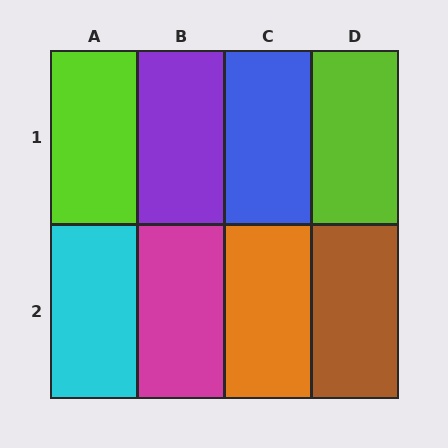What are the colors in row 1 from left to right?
Lime, purple, blue, lime.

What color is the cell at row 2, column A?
Cyan.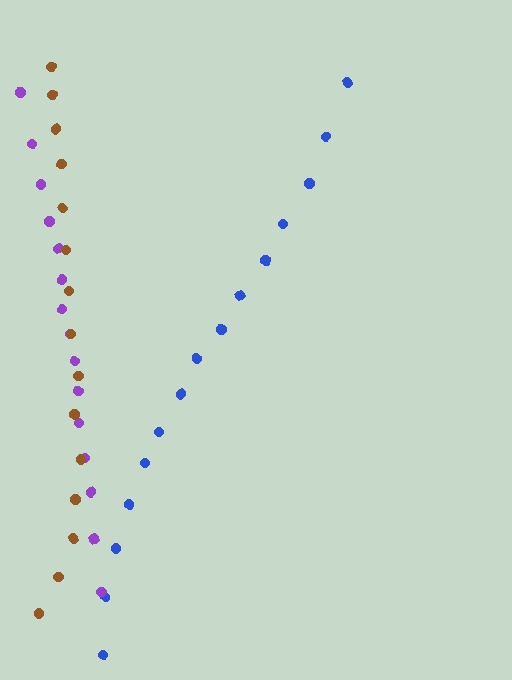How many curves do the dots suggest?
There are 3 distinct paths.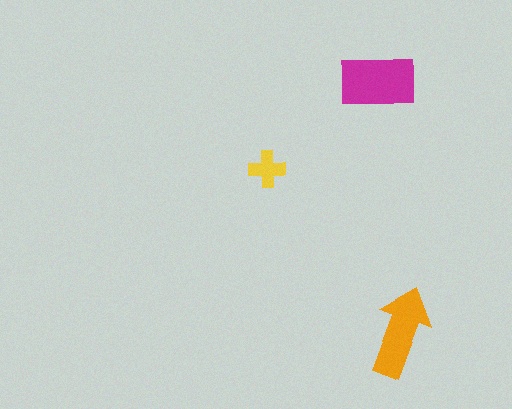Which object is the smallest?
The yellow cross.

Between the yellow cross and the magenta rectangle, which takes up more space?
The magenta rectangle.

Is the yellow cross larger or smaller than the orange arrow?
Smaller.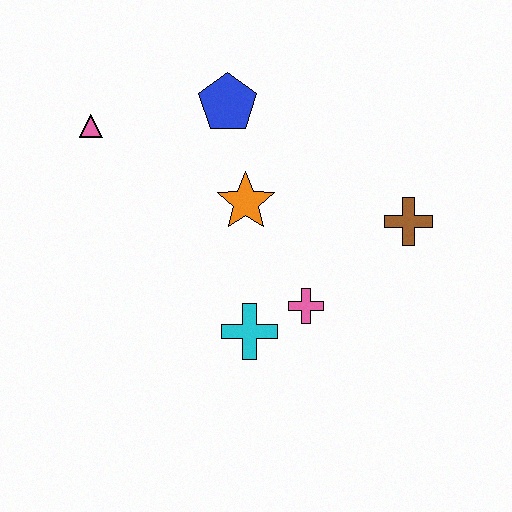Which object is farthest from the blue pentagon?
The cyan cross is farthest from the blue pentagon.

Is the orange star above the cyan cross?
Yes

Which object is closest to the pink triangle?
The blue pentagon is closest to the pink triangle.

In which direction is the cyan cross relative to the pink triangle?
The cyan cross is below the pink triangle.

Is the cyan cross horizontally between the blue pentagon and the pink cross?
Yes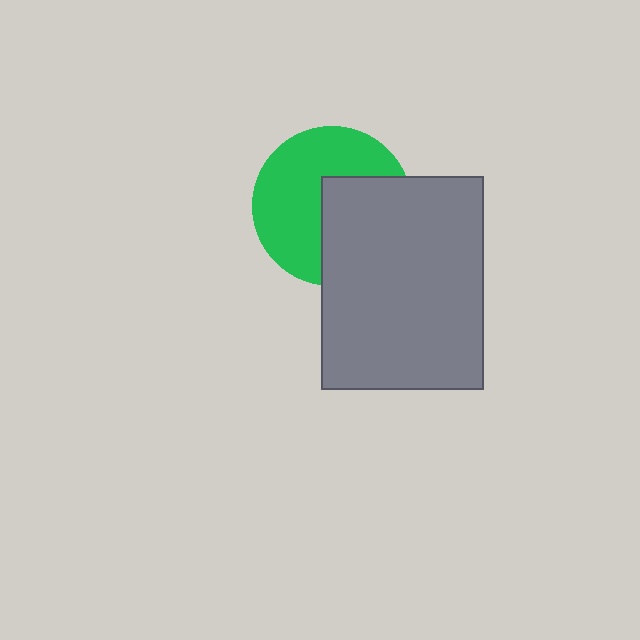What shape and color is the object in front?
The object in front is a gray rectangle.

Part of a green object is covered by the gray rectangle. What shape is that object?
It is a circle.